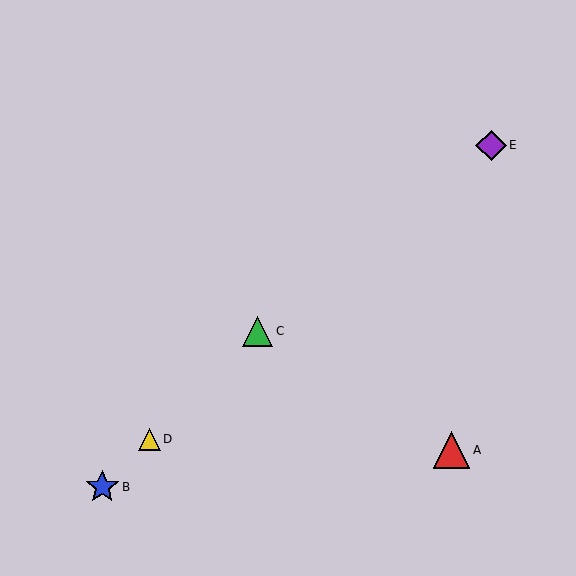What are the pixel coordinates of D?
Object D is at (150, 439).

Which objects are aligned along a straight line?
Objects B, C, D are aligned along a straight line.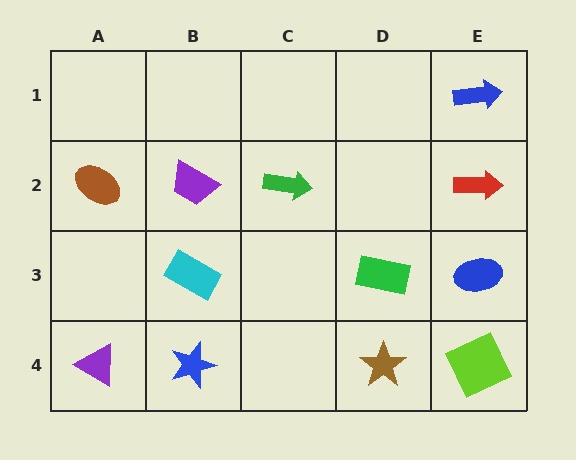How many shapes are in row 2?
4 shapes.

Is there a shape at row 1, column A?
No, that cell is empty.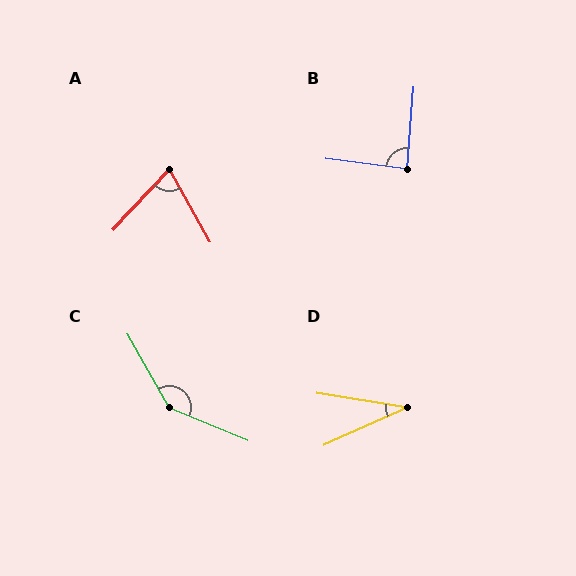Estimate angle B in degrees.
Approximately 87 degrees.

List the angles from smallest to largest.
D (34°), A (72°), B (87°), C (142°).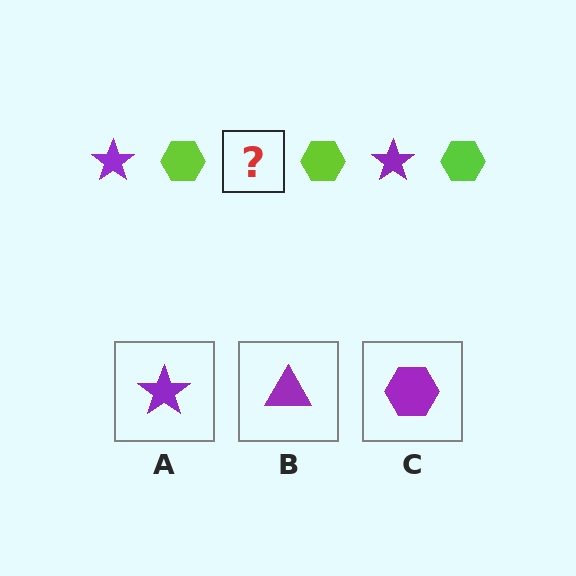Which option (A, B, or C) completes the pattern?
A.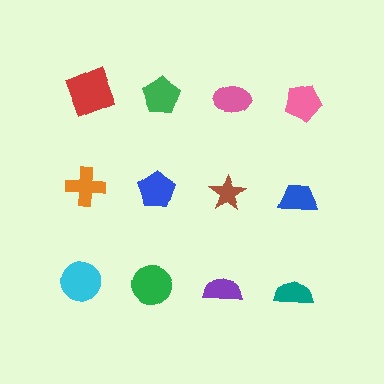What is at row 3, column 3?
A purple semicircle.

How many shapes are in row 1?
4 shapes.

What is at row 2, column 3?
A brown star.